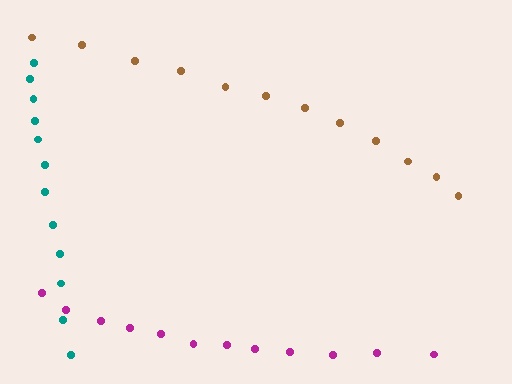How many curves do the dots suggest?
There are 3 distinct paths.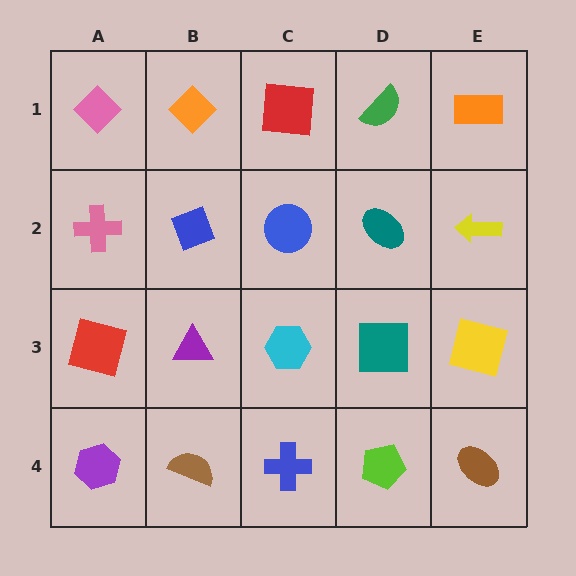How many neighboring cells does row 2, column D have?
4.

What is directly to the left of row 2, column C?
A blue diamond.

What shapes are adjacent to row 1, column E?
A yellow arrow (row 2, column E), a green semicircle (row 1, column D).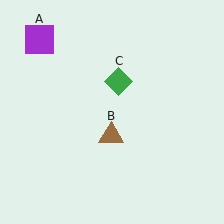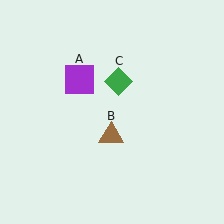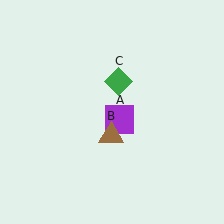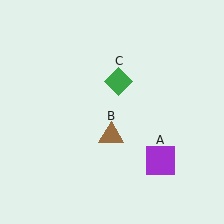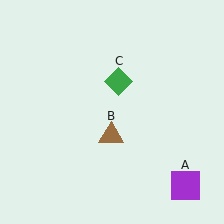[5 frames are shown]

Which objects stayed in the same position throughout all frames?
Brown triangle (object B) and green diamond (object C) remained stationary.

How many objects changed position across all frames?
1 object changed position: purple square (object A).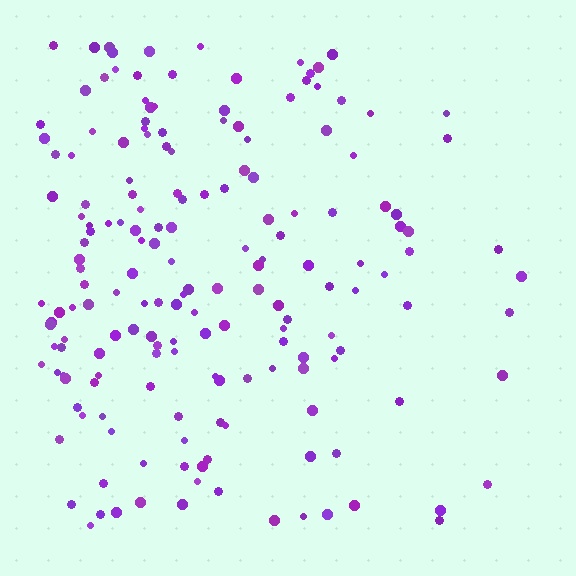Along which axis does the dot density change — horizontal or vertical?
Horizontal.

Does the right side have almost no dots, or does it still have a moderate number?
Still a moderate number, just noticeably fewer than the left.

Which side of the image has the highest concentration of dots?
The left.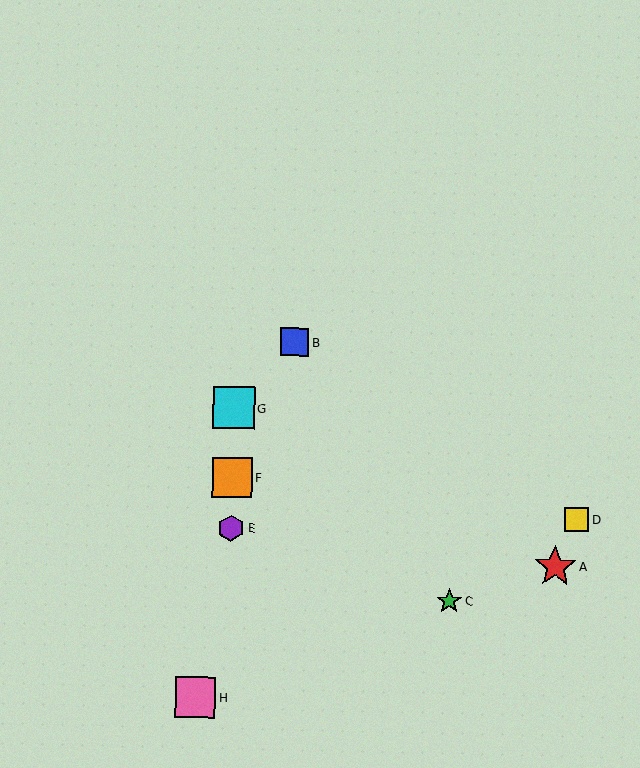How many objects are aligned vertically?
3 objects (E, F, G) are aligned vertically.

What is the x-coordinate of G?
Object G is at x≈234.